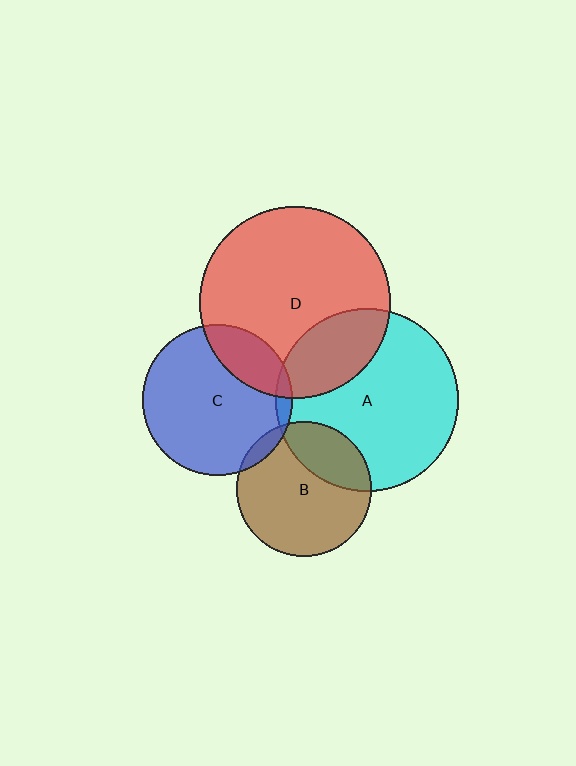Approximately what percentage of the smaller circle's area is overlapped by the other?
Approximately 5%.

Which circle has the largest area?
Circle D (red).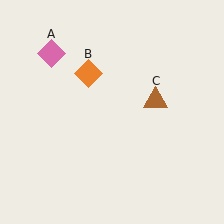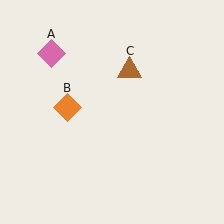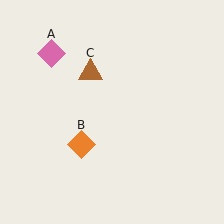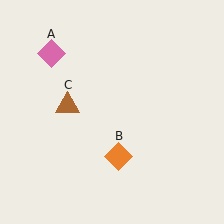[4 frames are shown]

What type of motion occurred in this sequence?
The orange diamond (object B), brown triangle (object C) rotated counterclockwise around the center of the scene.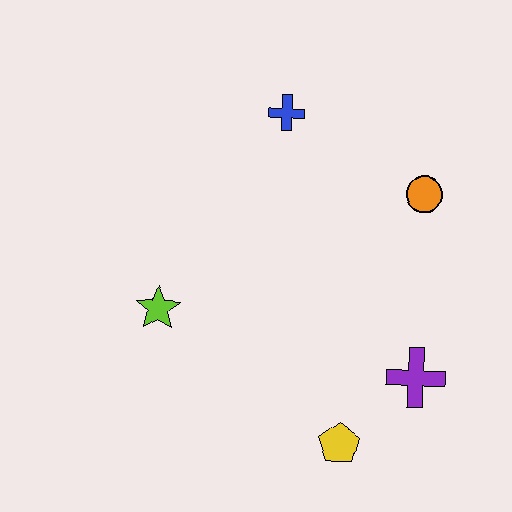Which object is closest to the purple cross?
The yellow pentagon is closest to the purple cross.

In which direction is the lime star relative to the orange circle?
The lime star is to the left of the orange circle.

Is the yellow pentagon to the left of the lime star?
No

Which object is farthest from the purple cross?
The blue cross is farthest from the purple cross.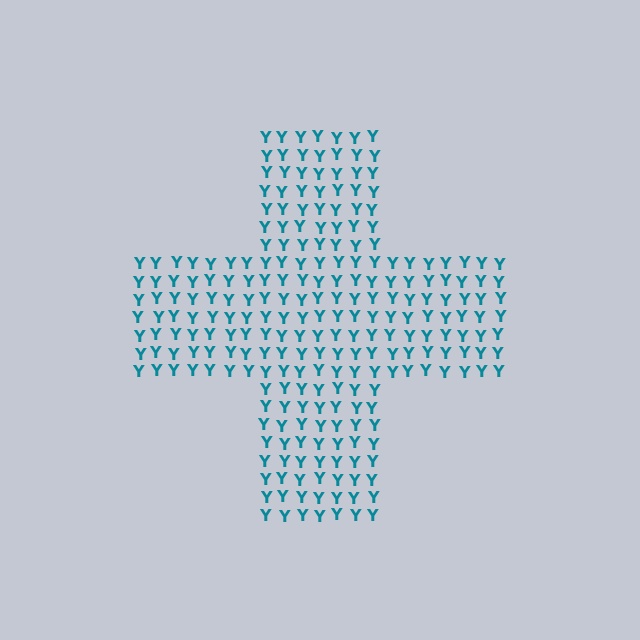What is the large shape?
The large shape is a cross.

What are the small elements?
The small elements are letter Y's.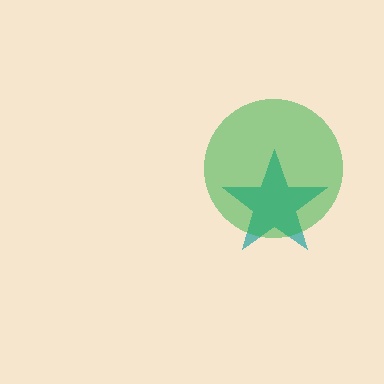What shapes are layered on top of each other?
The layered shapes are: a teal star, a green circle.